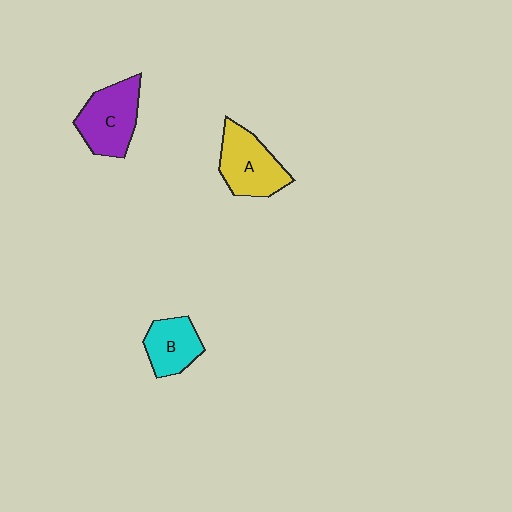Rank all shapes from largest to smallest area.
From largest to smallest: C (purple), A (yellow), B (cyan).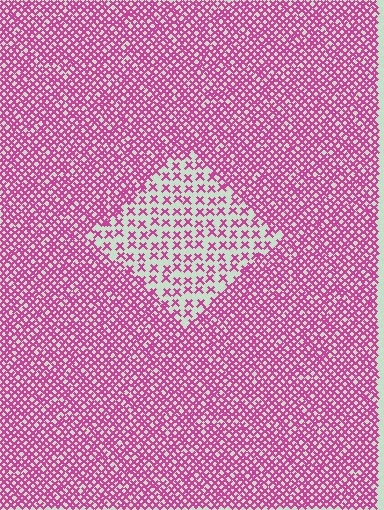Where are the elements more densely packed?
The elements are more densely packed outside the diamond boundary.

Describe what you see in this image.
The image contains small magenta elements arranged at two different densities. A diamond-shaped region is visible where the elements are less densely packed than the surrounding area.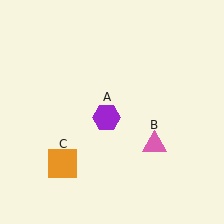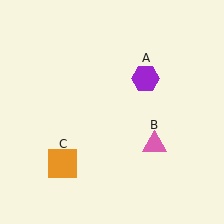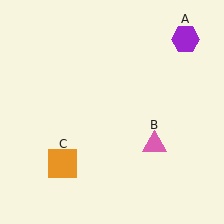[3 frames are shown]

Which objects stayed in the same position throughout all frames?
Pink triangle (object B) and orange square (object C) remained stationary.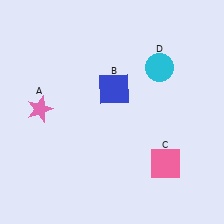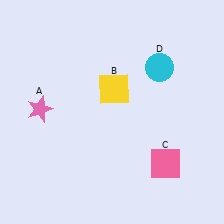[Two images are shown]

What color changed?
The square (B) changed from blue in Image 1 to yellow in Image 2.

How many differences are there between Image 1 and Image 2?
There is 1 difference between the two images.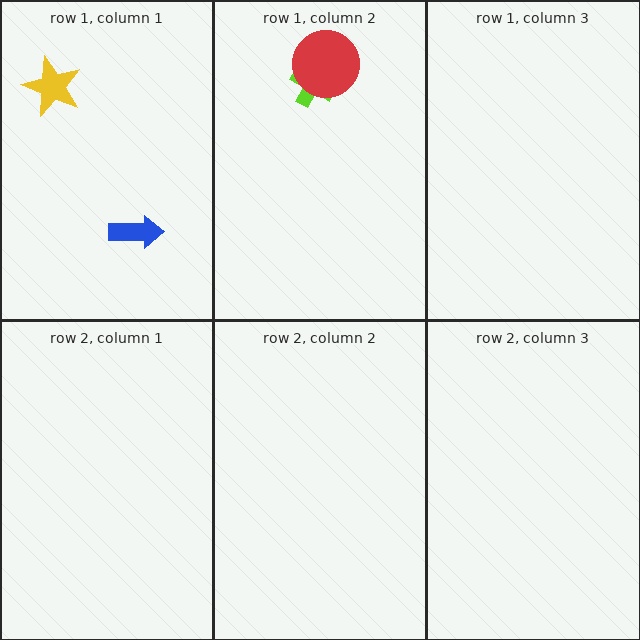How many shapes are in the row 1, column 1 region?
2.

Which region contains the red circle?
The row 1, column 2 region.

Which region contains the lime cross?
The row 1, column 2 region.